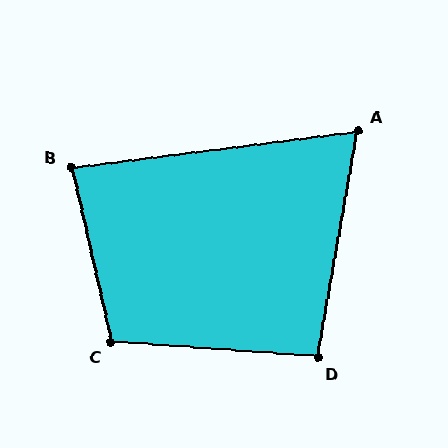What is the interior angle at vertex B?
Approximately 84 degrees (acute).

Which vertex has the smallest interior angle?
A, at approximately 73 degrees.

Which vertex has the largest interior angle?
C, at approximately 107 degrees.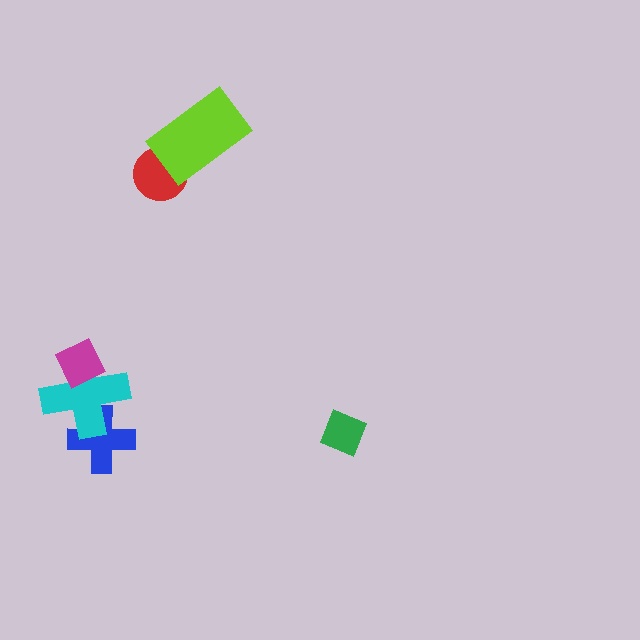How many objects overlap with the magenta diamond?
1 object overlaps with the magenta diamond.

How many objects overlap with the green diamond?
0 objects overlap with the green diamond.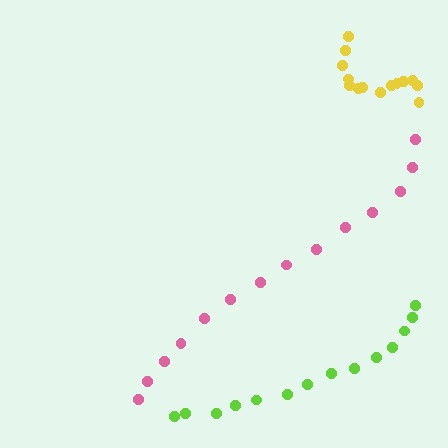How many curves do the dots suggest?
There are 3 distinct paths.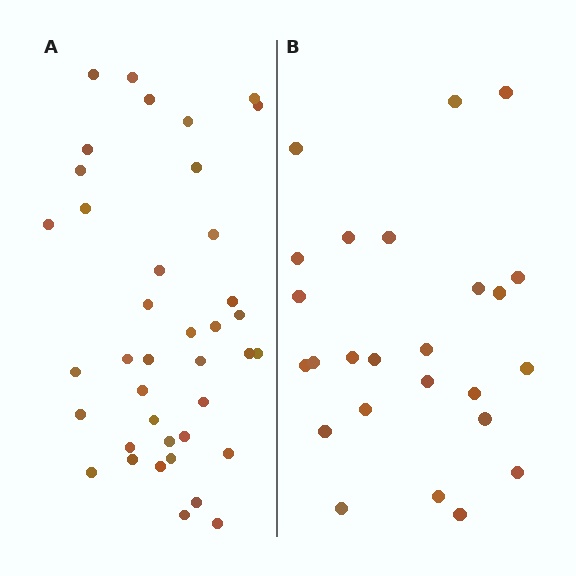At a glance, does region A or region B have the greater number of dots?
Region A (the left region) has more dots.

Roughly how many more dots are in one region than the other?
Region A has approximately 15 more dots than region B.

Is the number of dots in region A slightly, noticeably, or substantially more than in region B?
Region A has substantially more. The ratio is roughly 1.6 to 1.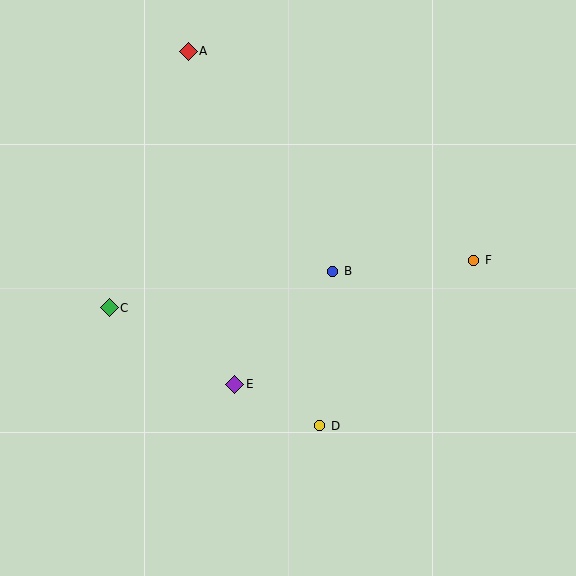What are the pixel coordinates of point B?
Point B is at (333, 271).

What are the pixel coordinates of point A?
Point A is at (188, 51).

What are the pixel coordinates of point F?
Point F is at (474, 260).